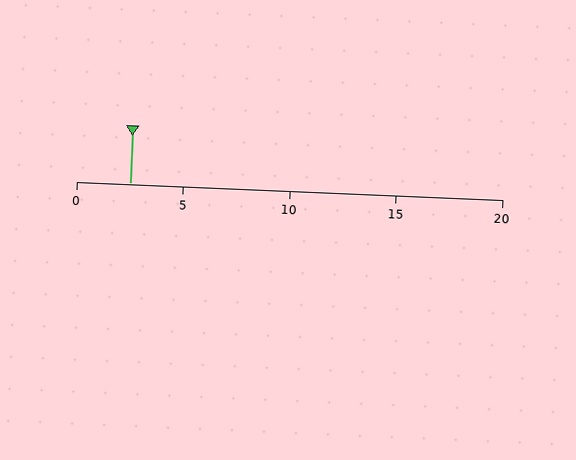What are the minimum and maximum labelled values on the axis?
The axis runs from 0 to 20.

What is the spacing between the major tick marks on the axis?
The major ticks are spaced 5 apart.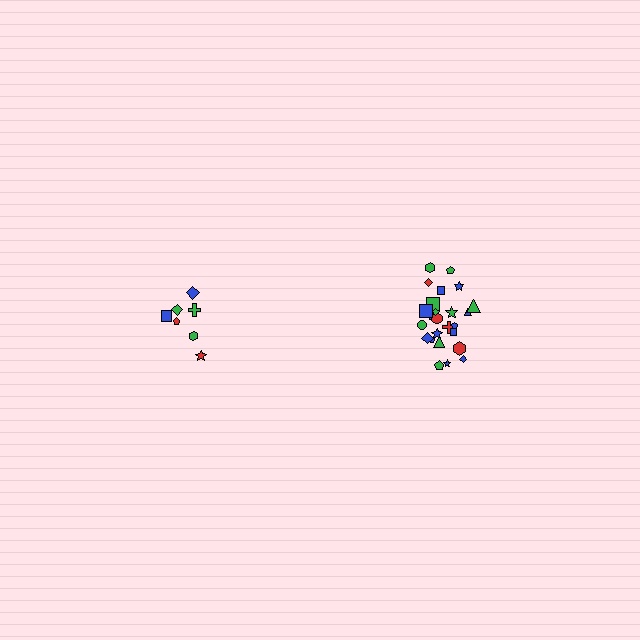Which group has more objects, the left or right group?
The right group.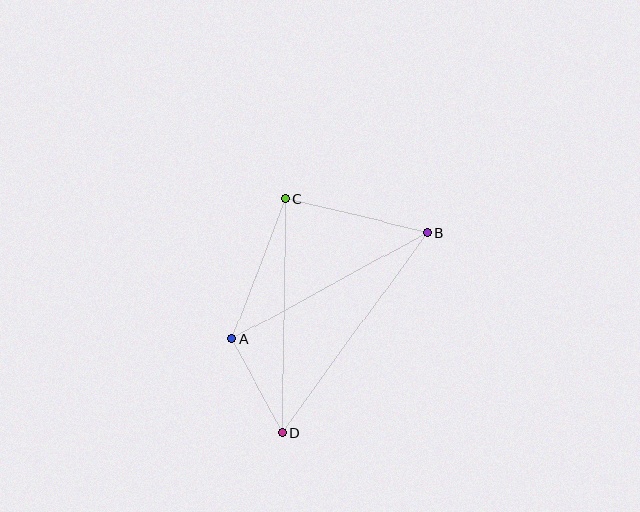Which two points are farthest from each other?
Points B and D are farthest from each other.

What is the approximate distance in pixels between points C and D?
The distance between C and D is approximately 234 pixels.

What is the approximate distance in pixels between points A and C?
The distance between A and C is approximately 151 pixels.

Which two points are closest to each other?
Points A and D are closest to each other.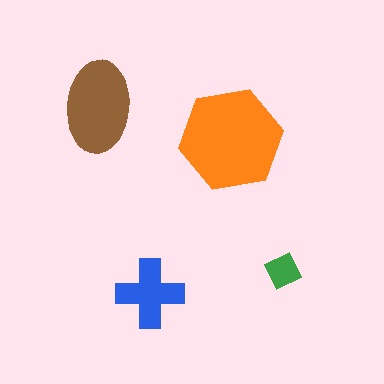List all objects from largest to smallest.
The orange hexagon, the brown ellipse, the blue cross, the green square.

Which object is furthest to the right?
The green square is rightmost.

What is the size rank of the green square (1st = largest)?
4th.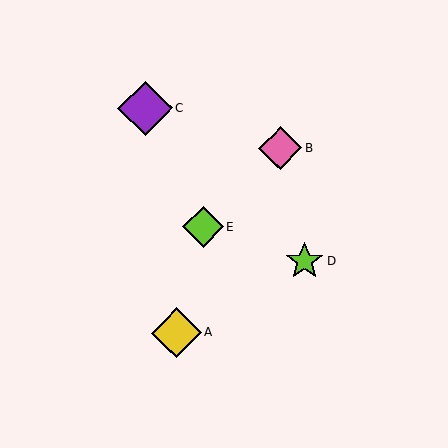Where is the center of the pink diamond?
The center of the pink diamond is at (280, 148).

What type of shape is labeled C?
Shape C is a purple diamond.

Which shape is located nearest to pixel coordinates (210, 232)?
The lime diamond (labeled E) at (203, 227) is nearest to that location.